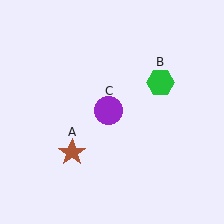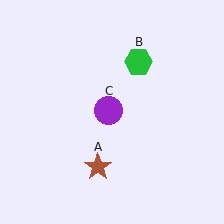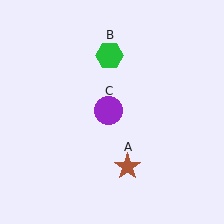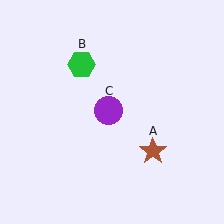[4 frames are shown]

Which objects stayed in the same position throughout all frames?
Purple circle (object C) remained stationary.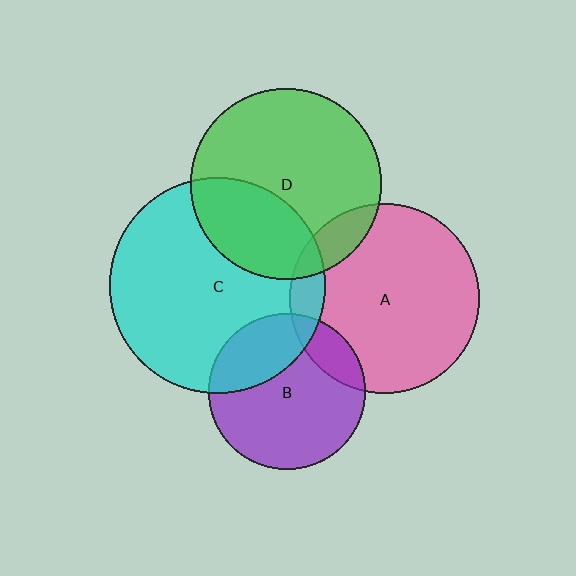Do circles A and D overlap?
Yes.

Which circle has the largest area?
Circle C (cyan).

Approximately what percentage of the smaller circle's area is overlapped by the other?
Approximately 10%.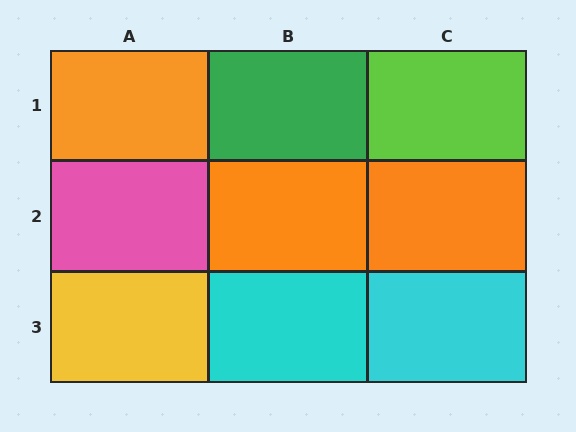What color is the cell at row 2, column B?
Orange.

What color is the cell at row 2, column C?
Orange.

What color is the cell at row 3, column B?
Cyan.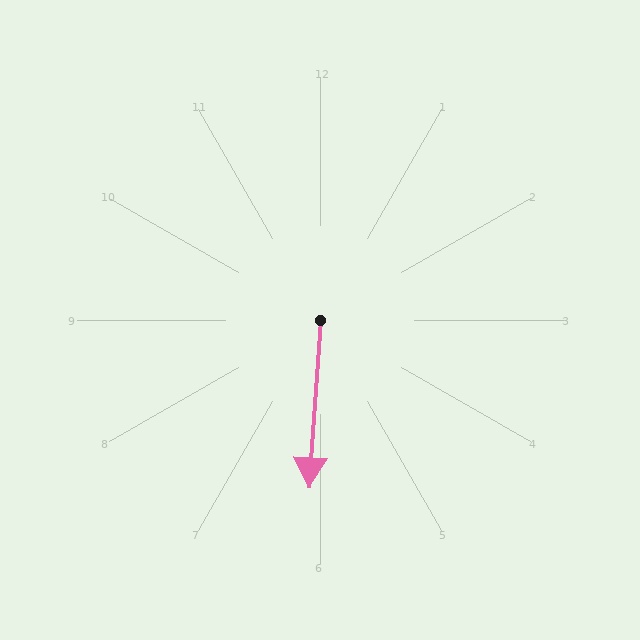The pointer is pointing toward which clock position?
Roughly 6 o'clock.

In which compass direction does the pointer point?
South.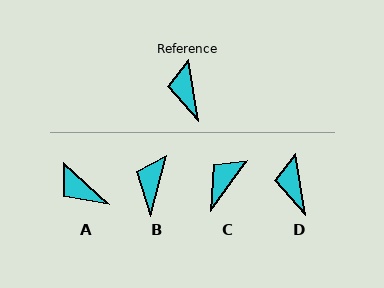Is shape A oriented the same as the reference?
No, it is off by about 39 degrees.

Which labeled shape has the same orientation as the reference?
D.